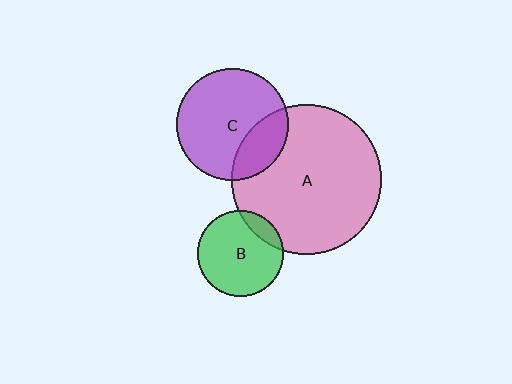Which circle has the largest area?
Circle A (pink).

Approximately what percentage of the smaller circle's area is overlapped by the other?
Approximately 25%.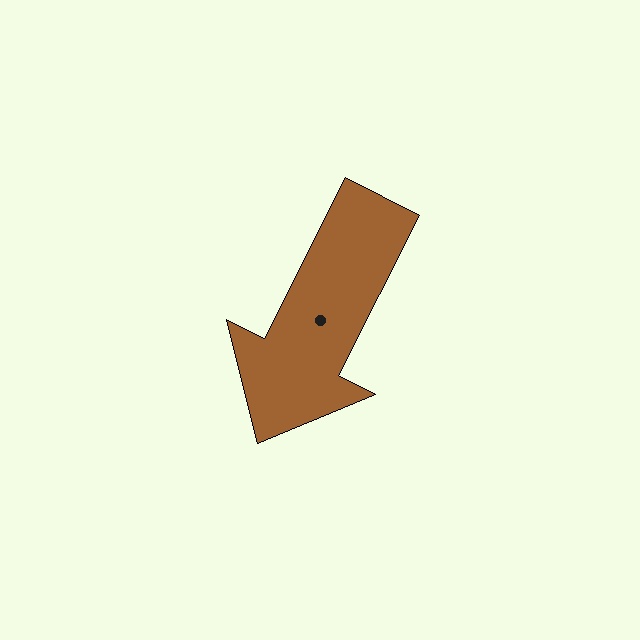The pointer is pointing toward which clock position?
Roughly 7 o'clock.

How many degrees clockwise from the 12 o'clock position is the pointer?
Approximately 207 degrees.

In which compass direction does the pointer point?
Southwest.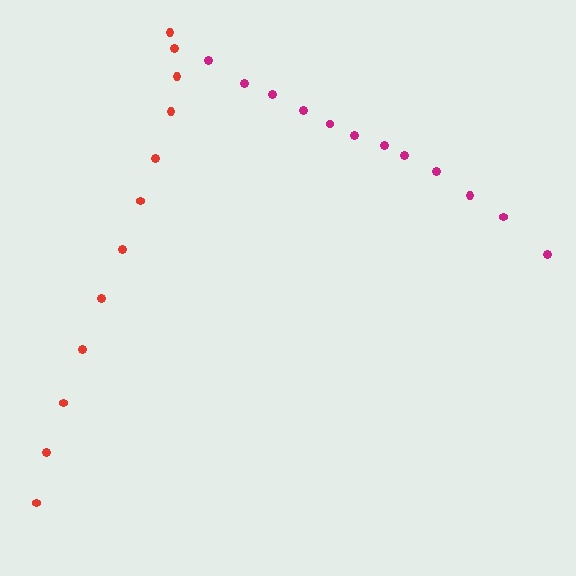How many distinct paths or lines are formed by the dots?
There are 2 distinct paths.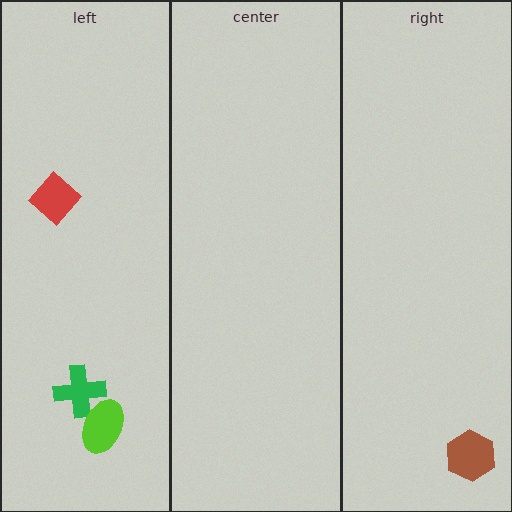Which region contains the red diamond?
The left region.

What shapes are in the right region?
The brown hexagon.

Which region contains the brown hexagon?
The right region.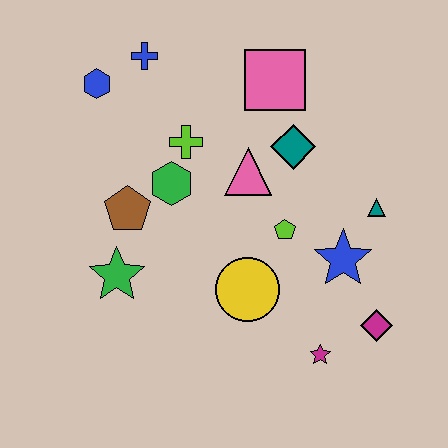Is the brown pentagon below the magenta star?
No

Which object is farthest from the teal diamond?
The green star is farthest from the teal diamond.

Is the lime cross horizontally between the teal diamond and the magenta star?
No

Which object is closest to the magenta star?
The magenta diamond is closest to the magenta star.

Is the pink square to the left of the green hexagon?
No